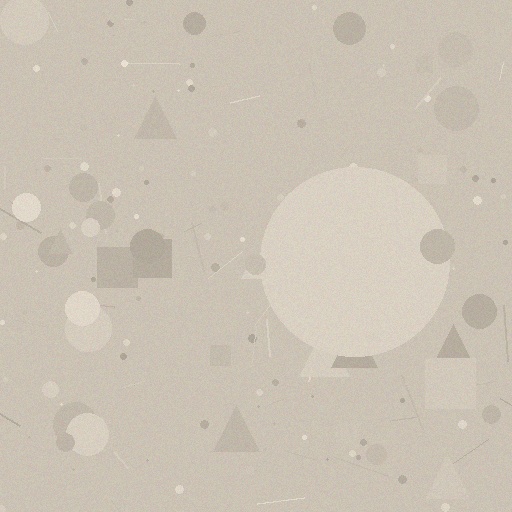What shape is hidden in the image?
A circle is hidden in the image.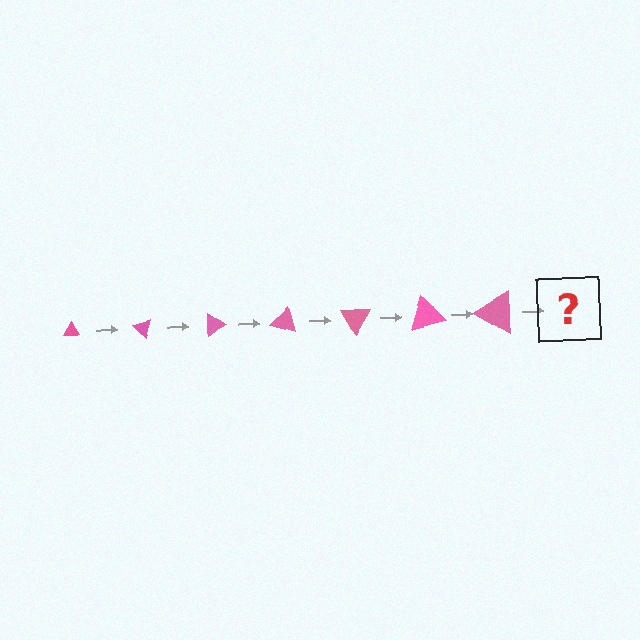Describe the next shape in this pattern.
It should be a triangle, larger than the previous one and rotated 315 degrees from the start.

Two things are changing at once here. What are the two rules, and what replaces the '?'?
The two rules are that the triangle grows larger each step and it rotates 45 degrees each step. The '?' should be a triangle, larger than the previous one and rotated 315 degrees from the start.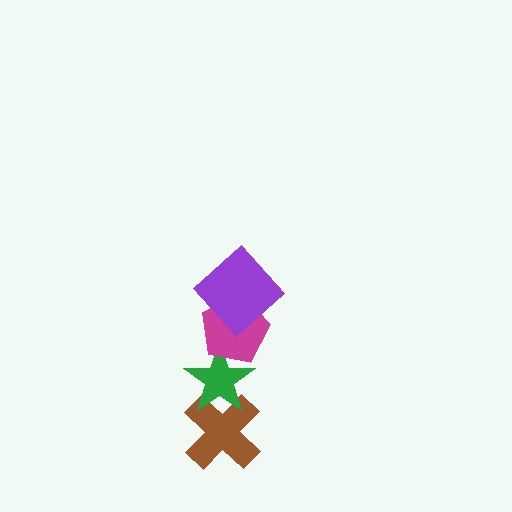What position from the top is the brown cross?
The brown cross is 4th from the top.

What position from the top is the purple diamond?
The purple diamond is 1st from the top.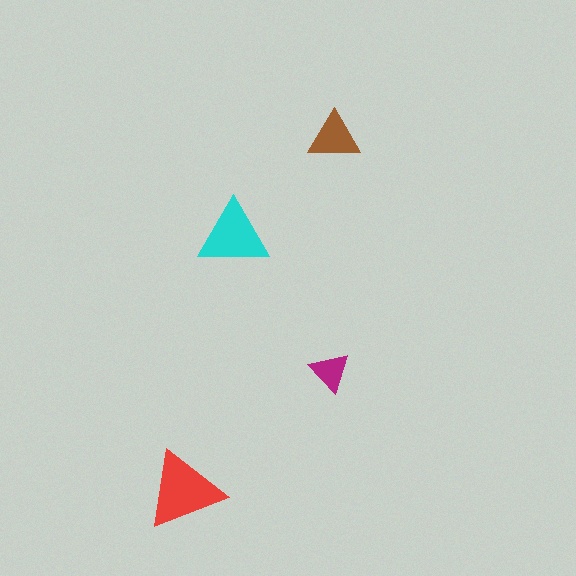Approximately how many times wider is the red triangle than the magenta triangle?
About 2 times wider.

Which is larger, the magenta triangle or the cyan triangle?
The cyan one.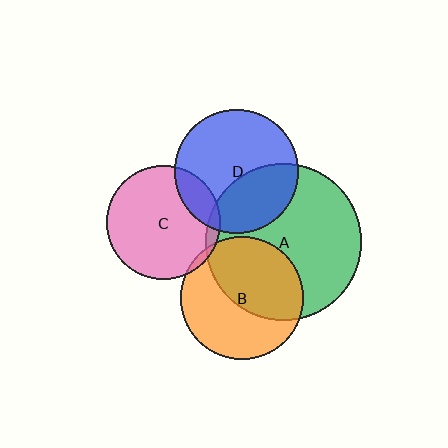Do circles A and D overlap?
Yes.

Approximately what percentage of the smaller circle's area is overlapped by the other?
Approximately 35%.